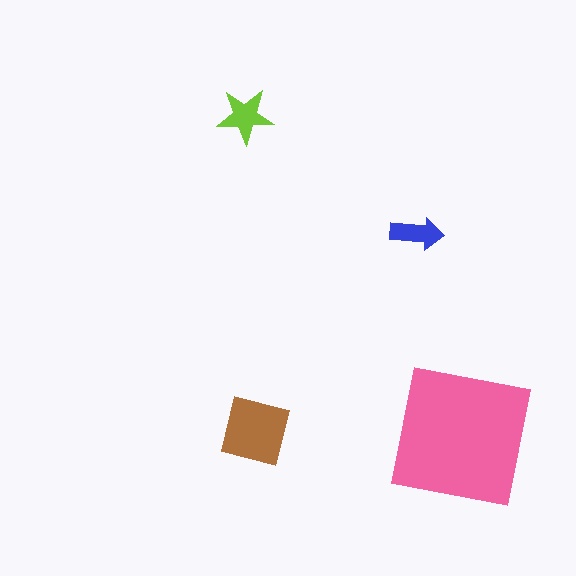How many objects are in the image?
There are 4 objects in the image.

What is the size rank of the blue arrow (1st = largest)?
4th.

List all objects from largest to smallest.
The pink square, the brown square, the lime star, the blue arrow.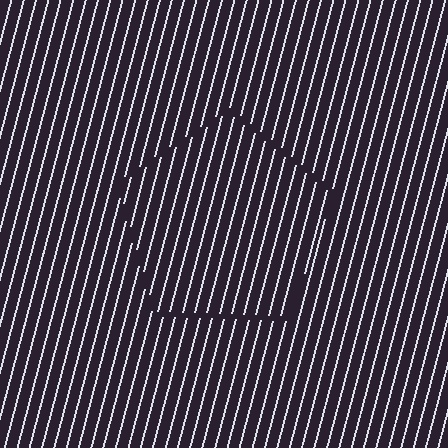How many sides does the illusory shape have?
5 sides — the line-ends trace a pentagon.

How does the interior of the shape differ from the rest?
The interior of the shape contains the same grating, shifted by half a period — the contour is defined by the phase discontinuity where line-ends from the inner and outer gratings abut.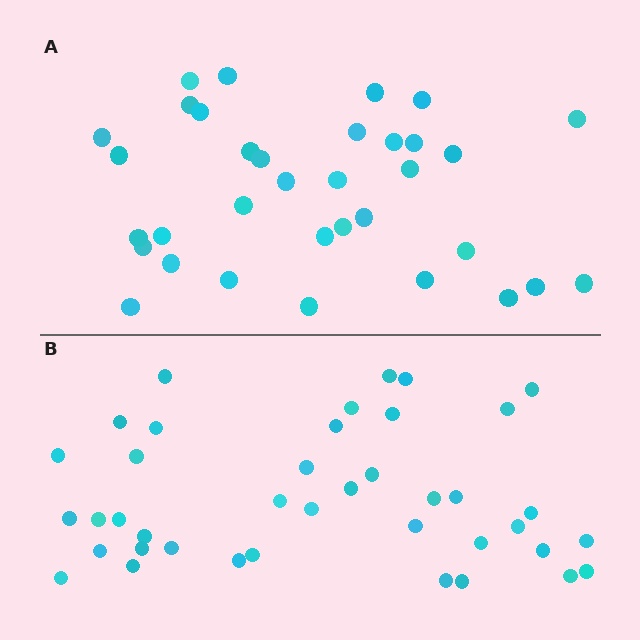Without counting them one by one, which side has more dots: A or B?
Region B (the bottom region) has more dots.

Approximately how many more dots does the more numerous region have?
Region B has about 6 more dots than region A.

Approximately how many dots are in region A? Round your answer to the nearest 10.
About 30 dots. (The exact count is 34, which rounds to 30.)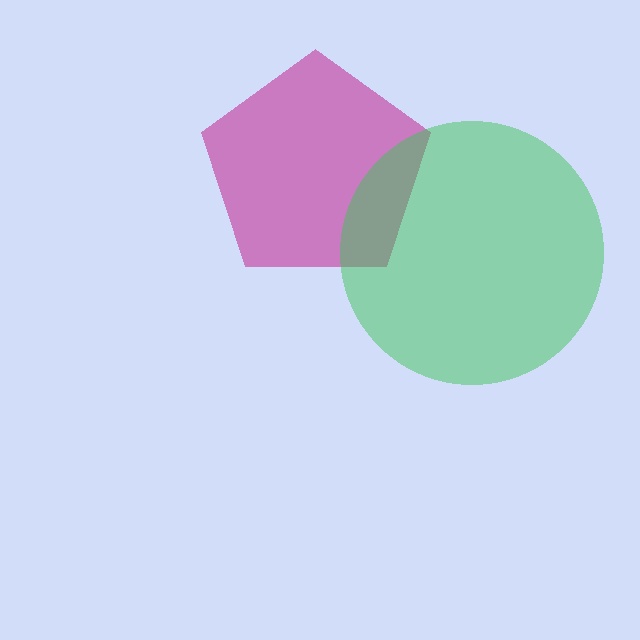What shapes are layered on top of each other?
The layered shapes are: a magenta pentagon, a green circle.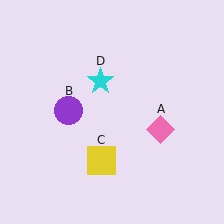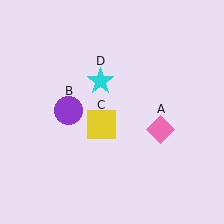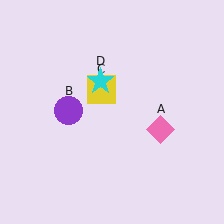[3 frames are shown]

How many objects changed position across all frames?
1 object changed position: yellow square (object C).